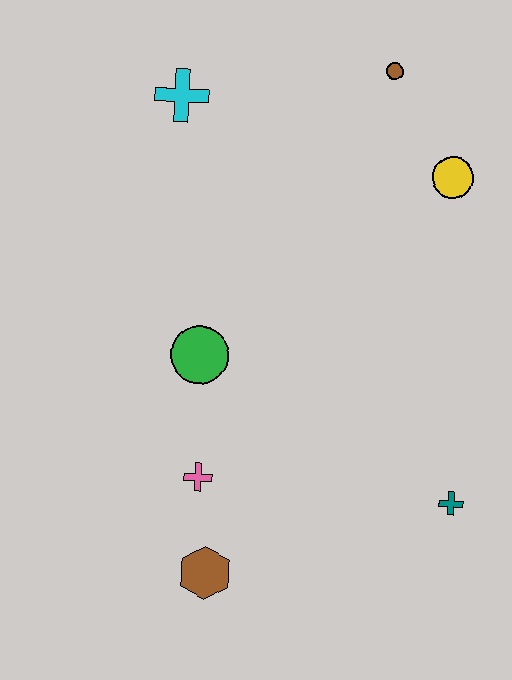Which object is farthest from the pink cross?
The brown circle is farthest from the pink cross.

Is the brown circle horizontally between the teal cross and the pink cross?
Yes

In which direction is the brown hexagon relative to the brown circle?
The brown hexagon is below the brown circle.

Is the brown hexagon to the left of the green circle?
No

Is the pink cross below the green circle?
Yes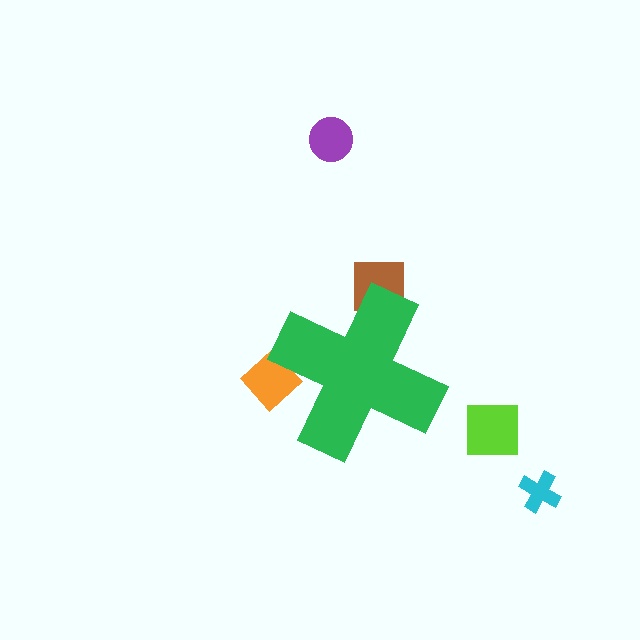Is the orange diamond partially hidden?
Yes, the orange diamond is partially hidden behind the green cross.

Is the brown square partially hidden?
Yes, the brown square is partially hidden behind the green cross.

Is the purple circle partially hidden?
No, the purple circle is fully visible.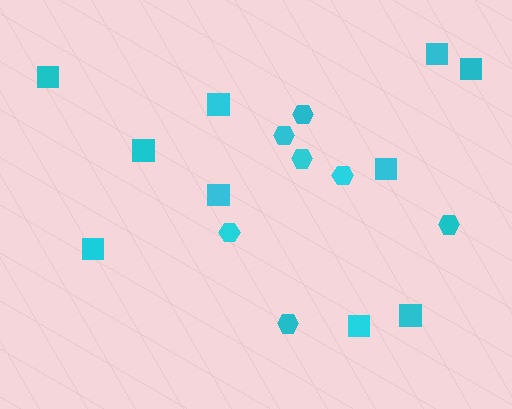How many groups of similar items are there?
There are 2 groups: one group of hexagons (7) and one group of squares (10).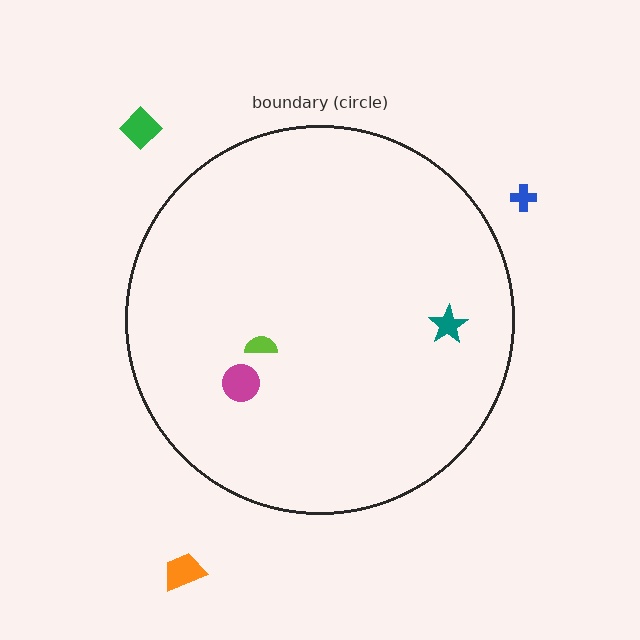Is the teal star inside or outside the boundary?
Inside.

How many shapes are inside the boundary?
3 inside, 3 outside.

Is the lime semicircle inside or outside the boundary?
Inside.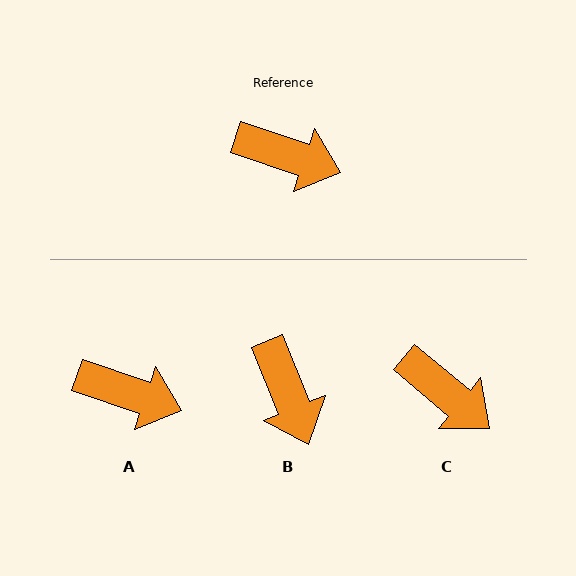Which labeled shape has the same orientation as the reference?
A.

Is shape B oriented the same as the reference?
No, it is off by about 49 degrees.